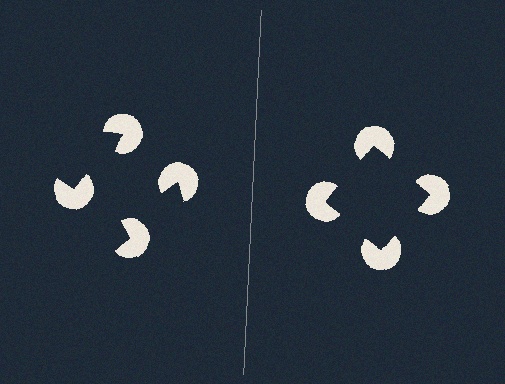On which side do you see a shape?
An illusory square appears on the right side. On the left side the wedge cuts are rotated, so no coherent shape forms.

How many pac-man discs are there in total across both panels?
8 — 4 on each side.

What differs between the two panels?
The pac-man discs are positioned identically on both sides; only the wedge orientations differ. On the right they align to a square; on the left they are misaligned.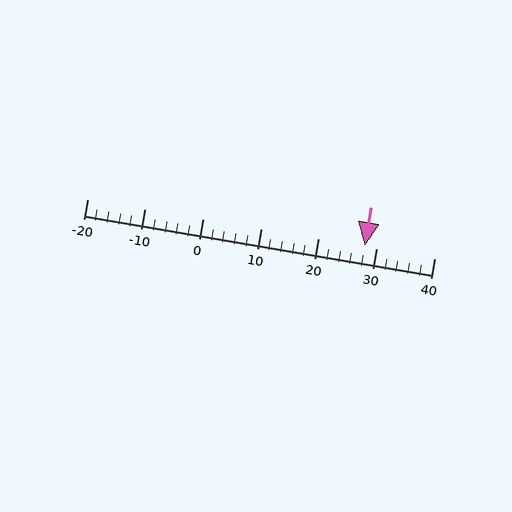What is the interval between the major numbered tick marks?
The major tick marks are spaced 10 units apart.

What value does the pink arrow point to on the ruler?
The pink arrow points to approximately 28.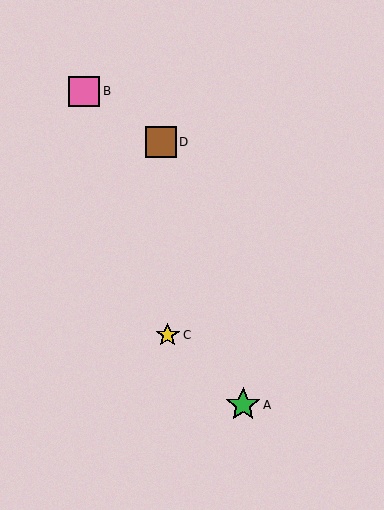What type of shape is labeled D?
Shape D is a brown square.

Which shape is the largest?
The green star (labeled A) is the largest.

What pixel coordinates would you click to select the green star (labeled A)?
Click at (243, 405) to select the green star A.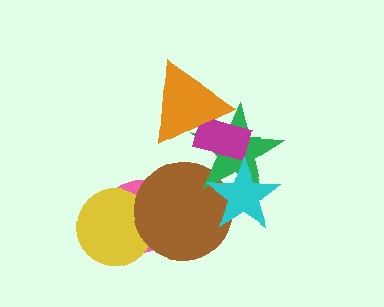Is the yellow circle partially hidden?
Yes, it is partially covered by another shape.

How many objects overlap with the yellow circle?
2 objects overlap with the yellow circle.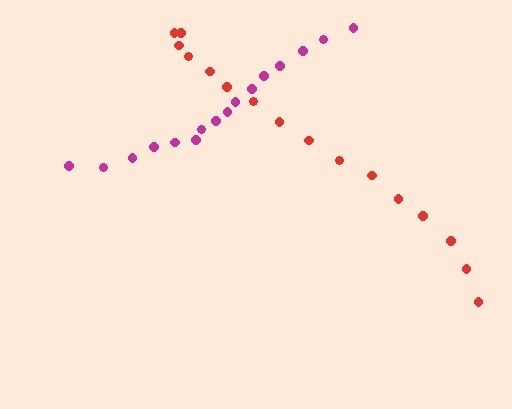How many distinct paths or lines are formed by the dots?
There are 2 distinct paths.